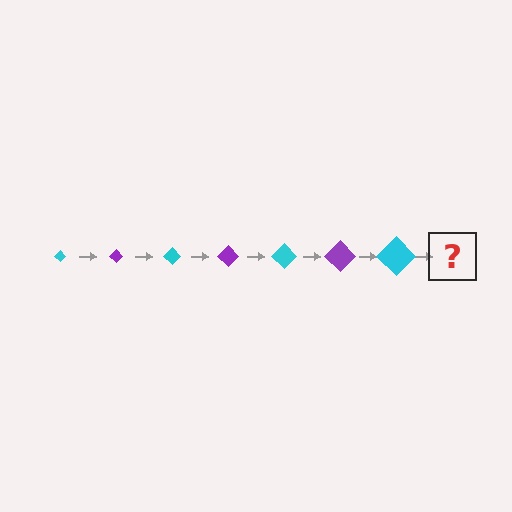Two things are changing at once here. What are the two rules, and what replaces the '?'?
The two rules are that the diamond grows larger each step and the color cycles through cyan and purple. The '?' should be a purple diamond, larger than the previous one.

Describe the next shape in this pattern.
It should be a purple diamond, larger than the previous one.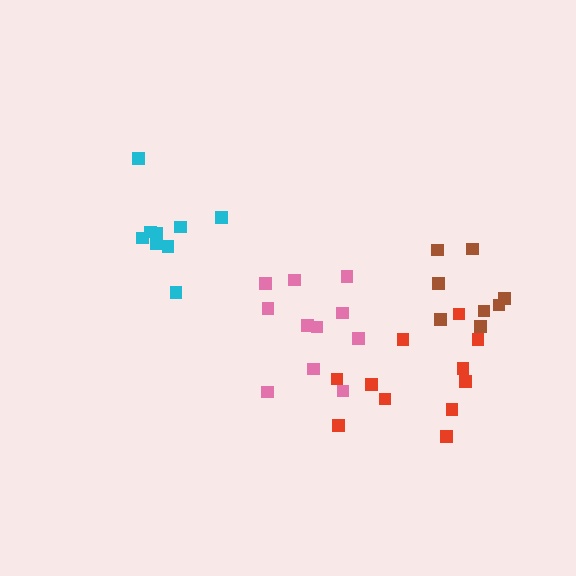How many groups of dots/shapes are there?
There are 4 groups.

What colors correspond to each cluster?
The clusters are colored: pink, brown, cyan, red.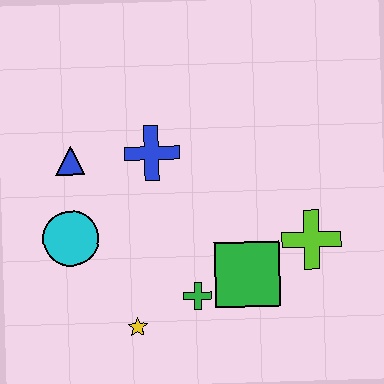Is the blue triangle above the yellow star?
Yes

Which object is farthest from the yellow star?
The lime cross is farthest from the yellow star.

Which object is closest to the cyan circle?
The blue triangle is closest to the cyan circle.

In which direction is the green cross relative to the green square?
The green cross is to the left of the green square.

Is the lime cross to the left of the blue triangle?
No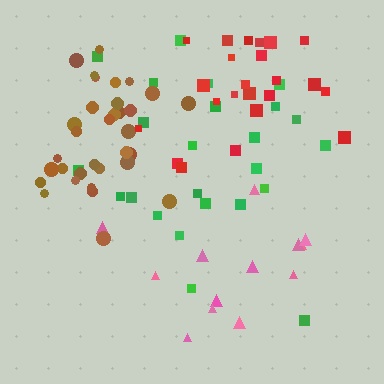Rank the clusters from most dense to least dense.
brown, red, pink, green.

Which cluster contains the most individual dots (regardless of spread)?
Brown (33).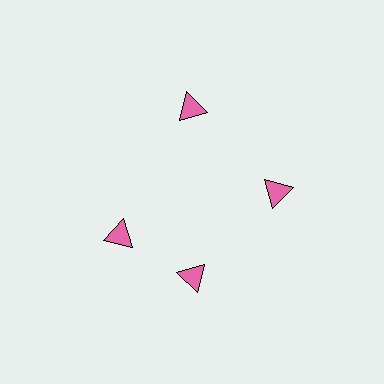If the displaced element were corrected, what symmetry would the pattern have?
It would have 4-fold rotational symmetry — the pattern would map onto itself every 90 degrees.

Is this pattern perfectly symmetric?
No. The 4 pink triangles are arranged in a ring, but one element near the 9 o'clock position is rotated out of alignment along the ring, breaking the 4-fold rotational symmetry.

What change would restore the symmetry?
The symmetry would be restored by rotating it back into even spacing with its neighbors so that all 4 triangles sit at equal angles and equal distance from the center.